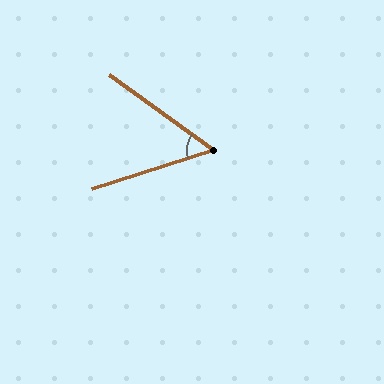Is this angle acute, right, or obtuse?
It is acute.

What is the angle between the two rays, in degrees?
Approximately 53 degrees.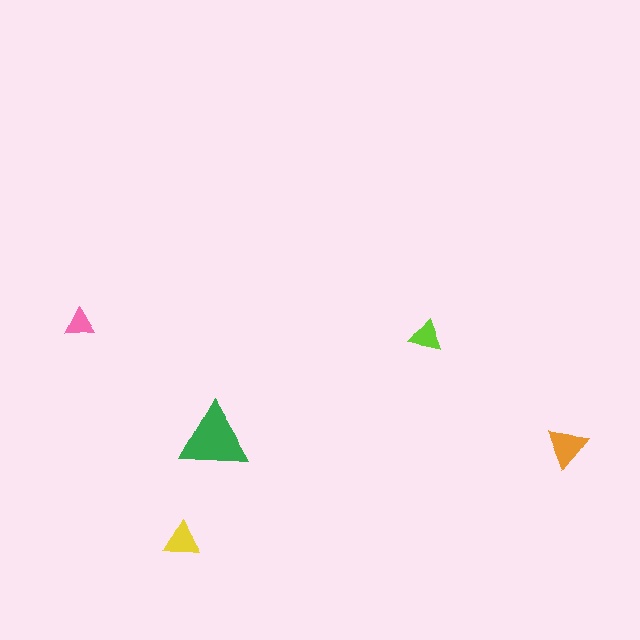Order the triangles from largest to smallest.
the green one, the orange one, the yellow one, the lime one, the pink one.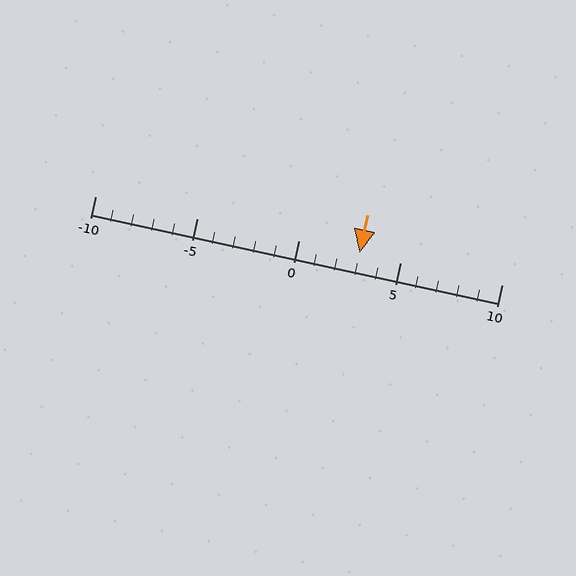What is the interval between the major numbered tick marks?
The major tick marks are spaced 5 units apart.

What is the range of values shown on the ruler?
The ruler shows values from -10 to 10.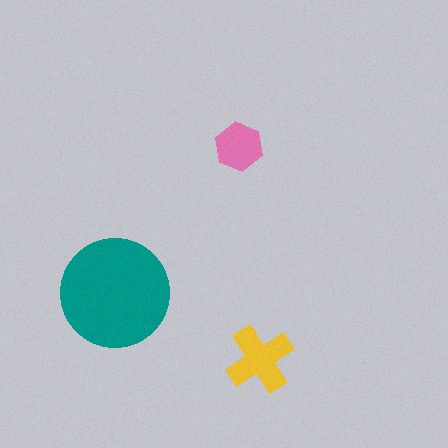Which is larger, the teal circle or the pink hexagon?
The teal circle.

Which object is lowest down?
The yellow cross is bottommost.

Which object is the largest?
The teal circle.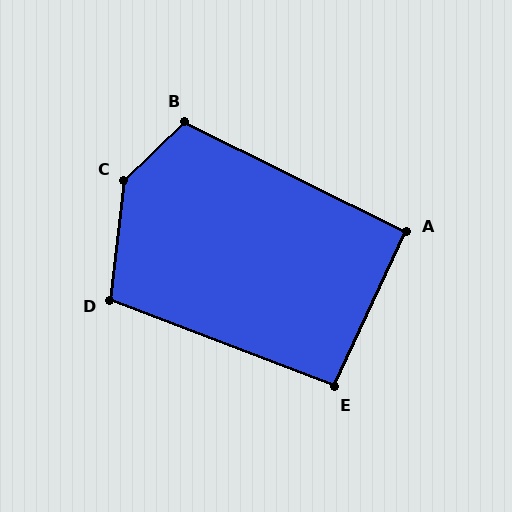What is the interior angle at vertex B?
Approximately 110 degrees (obtuse).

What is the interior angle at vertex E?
Approximately 94 degrees (approximately right).